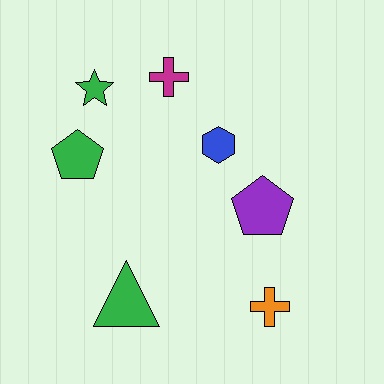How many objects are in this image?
There are 7 objects.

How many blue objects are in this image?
There is 1 blue object.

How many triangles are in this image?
There is 1 triangle.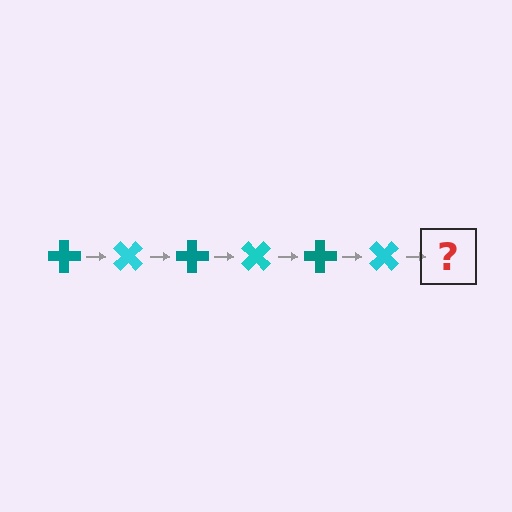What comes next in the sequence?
The next element should be a teal cross, rotated 270 degrees from the start.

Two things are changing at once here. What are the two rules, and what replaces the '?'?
The two rules are that it rotates 45 degrees each step and the color cycles through teal and cyan. The '?' should be a teal cross, rotated 270 degrees from the start.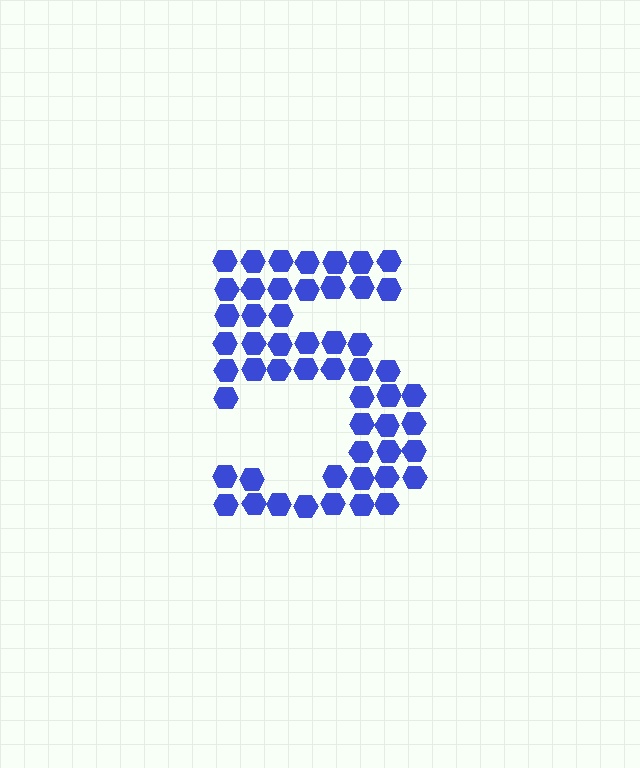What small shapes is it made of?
It is made of small hexagons.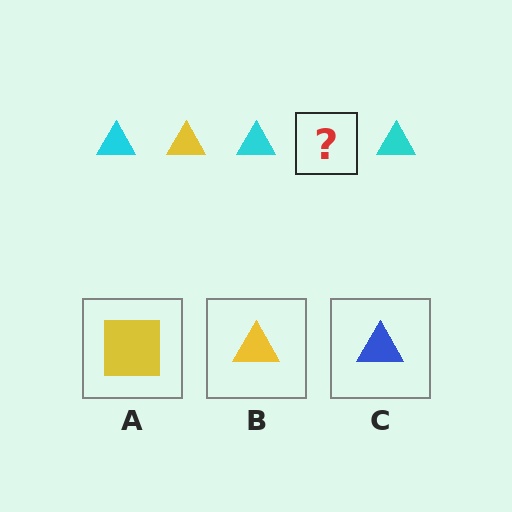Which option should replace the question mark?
Option B.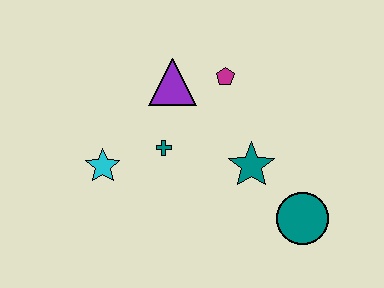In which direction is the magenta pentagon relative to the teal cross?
The magenta pentagon is above the teal cross.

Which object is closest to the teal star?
The teal circle is closest to the teal star.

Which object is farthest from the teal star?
The cyan star is farthest from the teal star.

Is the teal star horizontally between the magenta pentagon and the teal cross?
No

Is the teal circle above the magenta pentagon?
No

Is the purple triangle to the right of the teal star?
No